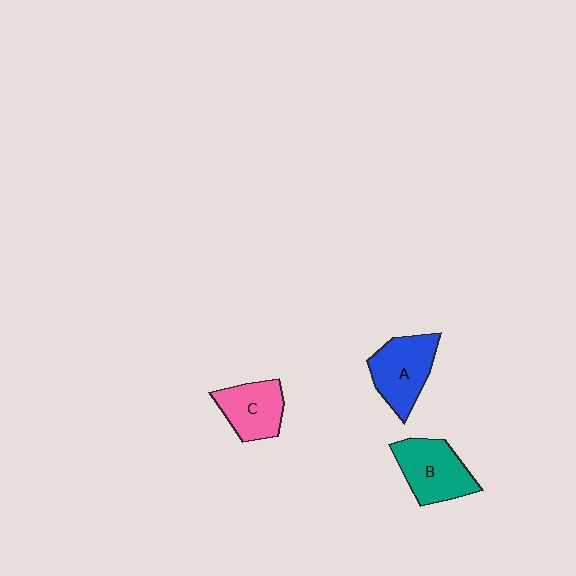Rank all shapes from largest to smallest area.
From largest to smallest: B (teal), A (blue), C (pink).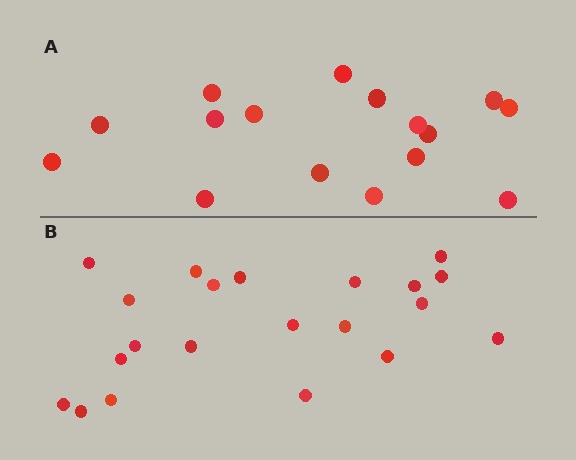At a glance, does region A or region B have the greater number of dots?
Region B (the bottom region) has more dots.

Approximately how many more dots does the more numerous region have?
Region B has about 5 more dots than region A.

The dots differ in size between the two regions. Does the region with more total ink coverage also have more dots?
No. Region A has more total ink coverage because its dots are larger, but region B actually contains more individual dots. Total area can be misleading — the number of items is what matters here.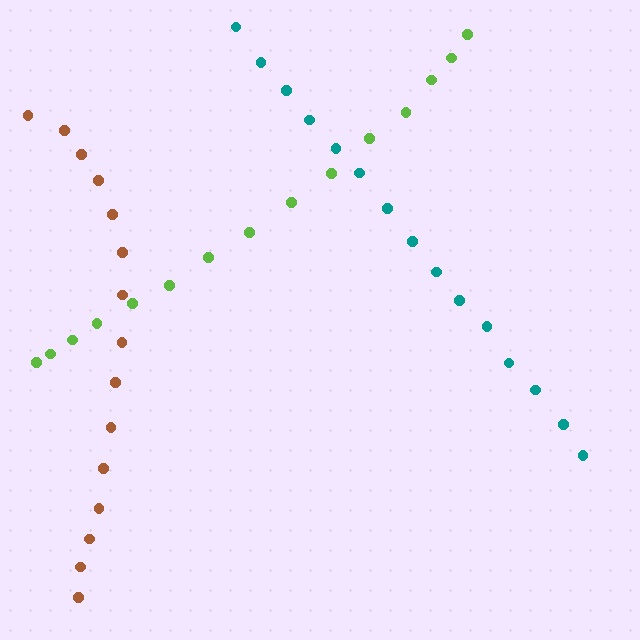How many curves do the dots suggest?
There are 3 distinct paths.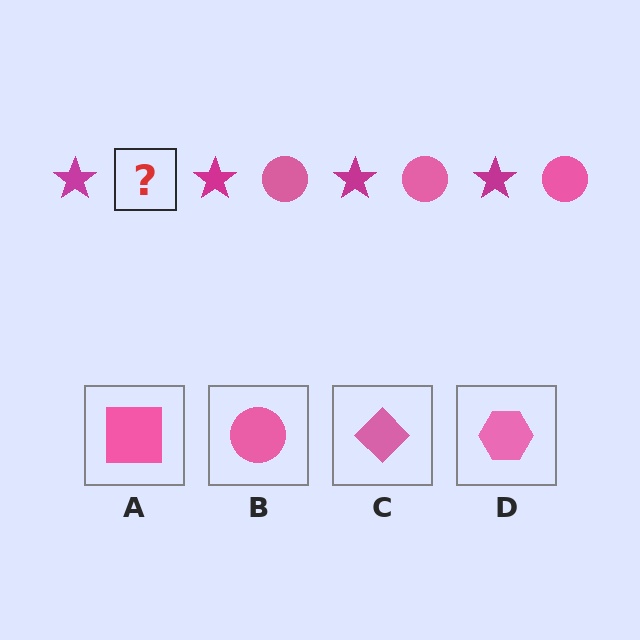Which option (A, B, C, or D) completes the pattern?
B.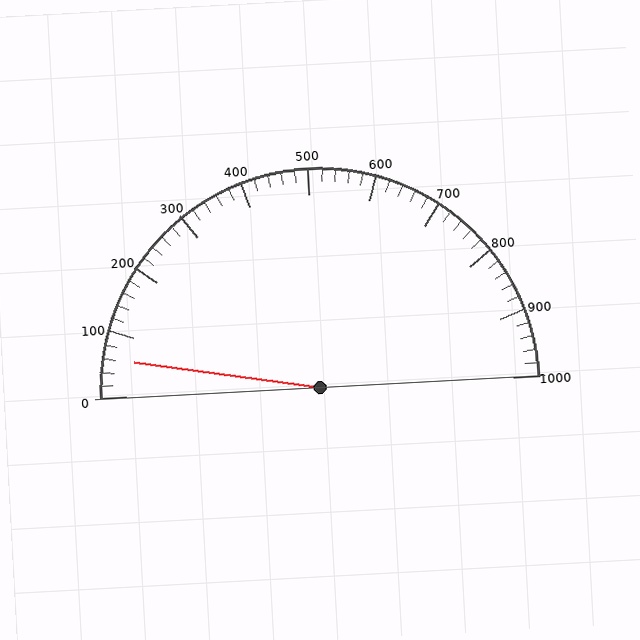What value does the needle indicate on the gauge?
The needle indicates approximately 60.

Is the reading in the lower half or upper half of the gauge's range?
The reading is in the lower half of the range (0 to 1000).